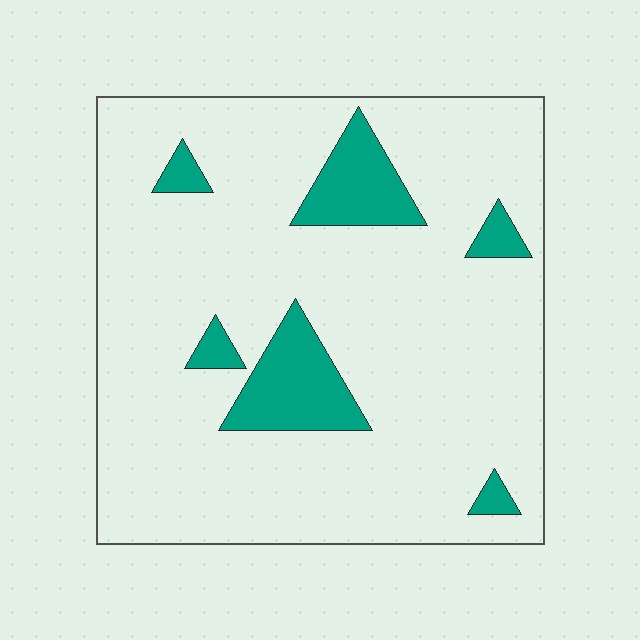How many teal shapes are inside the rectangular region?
6.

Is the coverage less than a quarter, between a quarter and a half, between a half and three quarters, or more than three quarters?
Less than a quarter.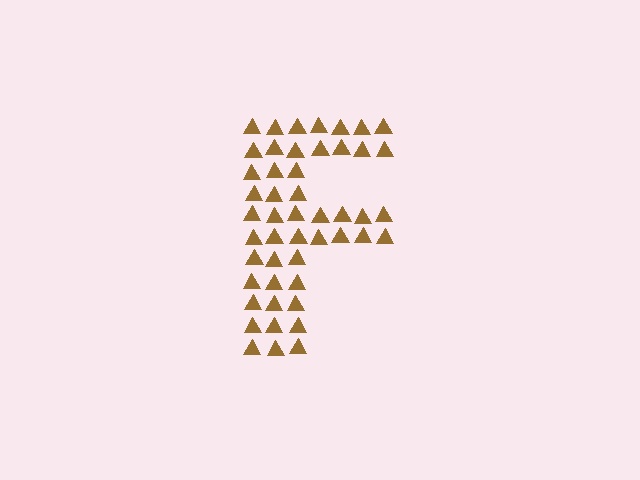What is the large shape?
The large shape is the letter F.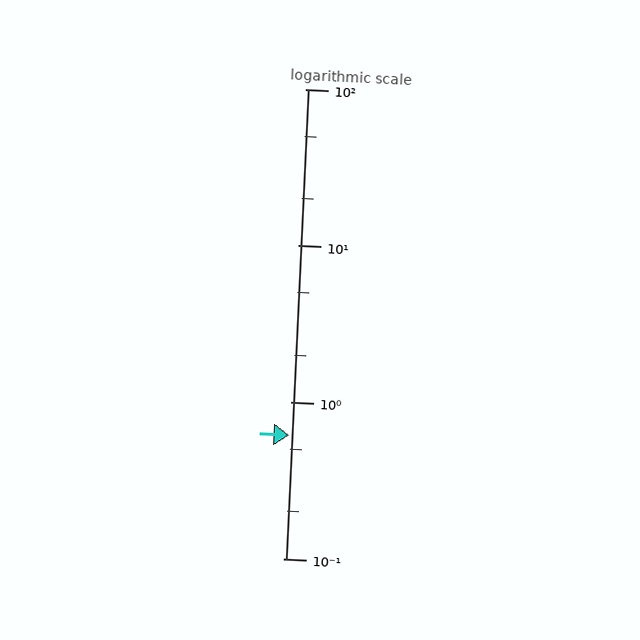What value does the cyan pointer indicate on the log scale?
The pointer indicates approximately 0.61.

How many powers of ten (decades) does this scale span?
The scale spans 3 decades, from 0.1 to 100.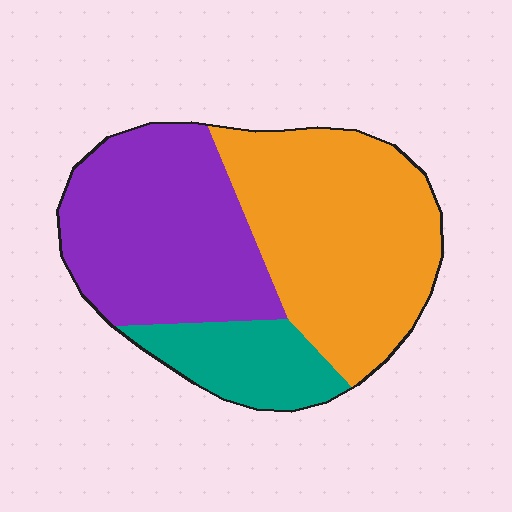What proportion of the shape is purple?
Purple takes up about two fifths (2/5) of the shape.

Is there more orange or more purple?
Orange.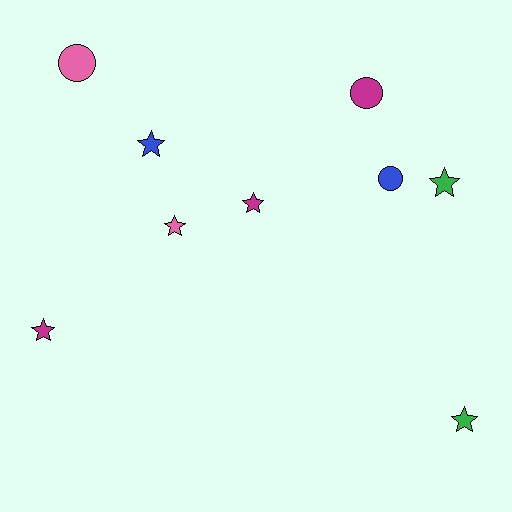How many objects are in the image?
There are 9 objects.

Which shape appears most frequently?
Star, with 6 objects.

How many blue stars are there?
There is 1 blue star.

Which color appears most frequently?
Magenta, with 3 objects.